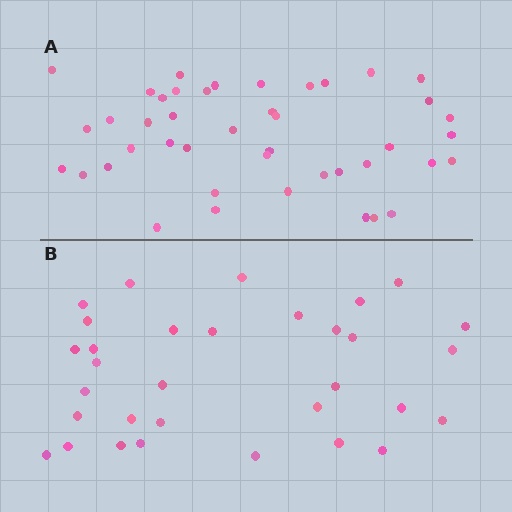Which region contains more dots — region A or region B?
Region A (the top region) has more dots.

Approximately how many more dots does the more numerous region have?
Region A has roughly 12 or so more dots than region B.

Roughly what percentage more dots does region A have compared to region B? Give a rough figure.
About 35% more.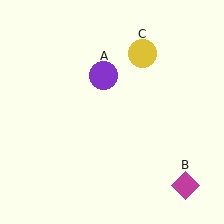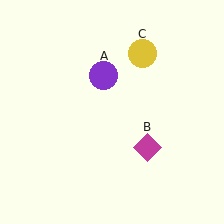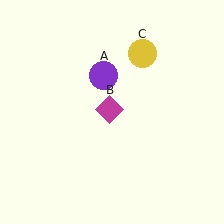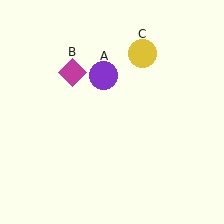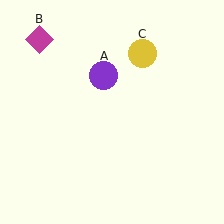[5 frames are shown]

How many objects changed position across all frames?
1 object changed position: magenta diamond (object B).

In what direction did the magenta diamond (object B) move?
The magenta diamond (object B) moved up and to the left.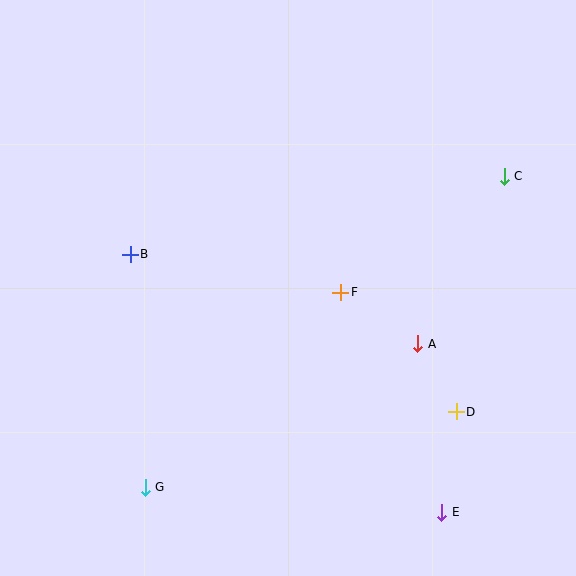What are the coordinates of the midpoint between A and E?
The midpoint between A and E is at (430, 428).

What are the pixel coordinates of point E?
Point E is at (442, 512).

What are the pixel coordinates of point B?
Point B is at (130, 254).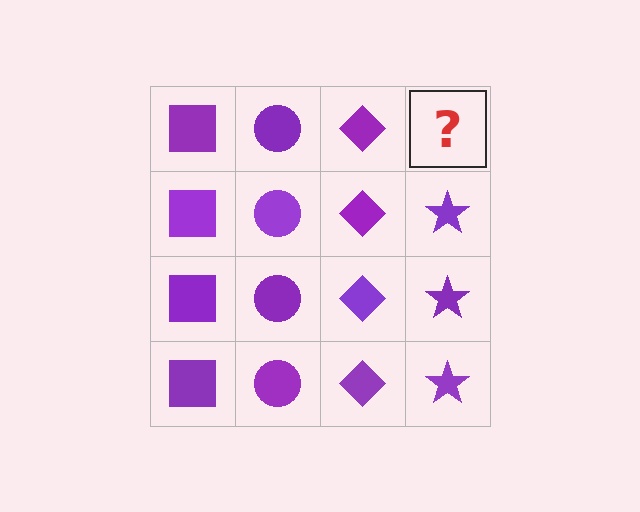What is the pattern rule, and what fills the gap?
The rule is that each column has a consistent shape. The gap should be filled with a purple star.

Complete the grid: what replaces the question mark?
The question mark should be replaced with a purple star.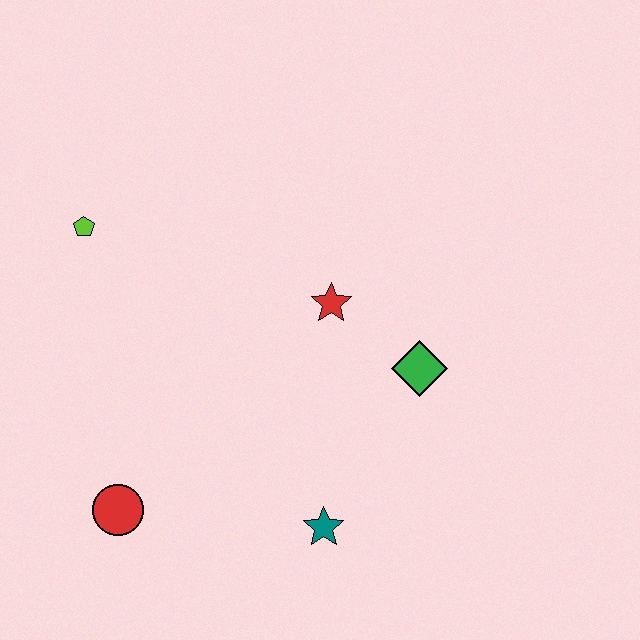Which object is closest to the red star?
The green diamond is closest to the red star.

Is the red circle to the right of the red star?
No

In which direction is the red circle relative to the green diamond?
The red circle is to the left of the green diamond.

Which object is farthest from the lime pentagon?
The teal star is farthest from the lime pentagon.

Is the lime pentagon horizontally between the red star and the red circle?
No